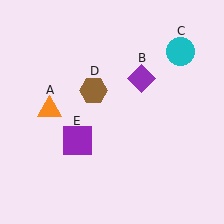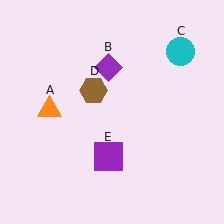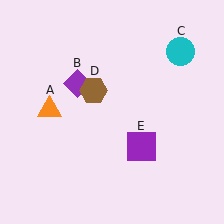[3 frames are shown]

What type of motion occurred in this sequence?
The purple diamond (object B), purple square (object E) rotated counterclockwise around the center of the scene.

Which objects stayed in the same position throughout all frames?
Orange triangle (object A) and cyan circle (object C) and brown hexagon (object D) remained stationary.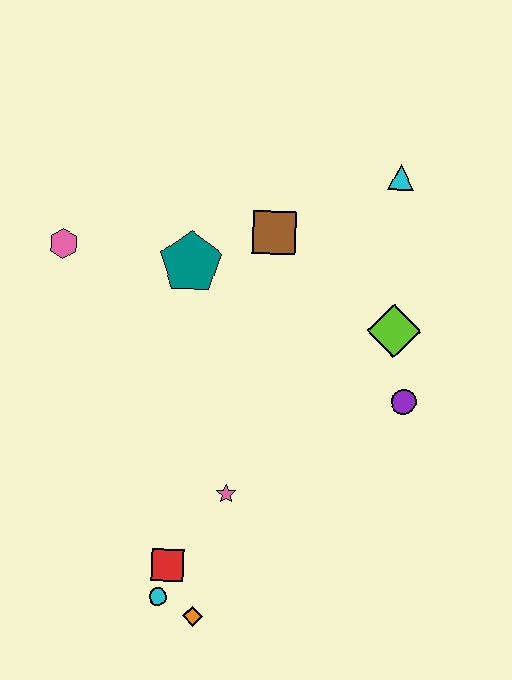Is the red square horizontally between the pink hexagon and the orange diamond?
Yes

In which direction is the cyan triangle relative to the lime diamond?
The cyan triangle is above the lime diamond.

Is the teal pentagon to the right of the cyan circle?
Yes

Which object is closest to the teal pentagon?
The brown square is closest to the teal pentagon.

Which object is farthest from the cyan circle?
The cyan triangle is farthest from the cyan circle.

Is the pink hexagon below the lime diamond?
No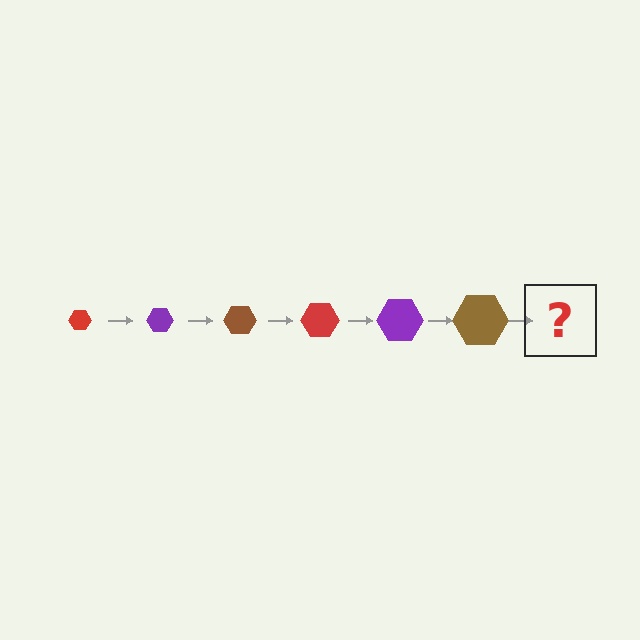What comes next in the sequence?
The next element should be a red hexagon, larger than the previous one.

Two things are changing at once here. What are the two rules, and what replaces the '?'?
The two rules are that the hexagon grows larger each step and the color cycles through red, purple, and brown. The '?' should be a red hexagon, larger than the previous one.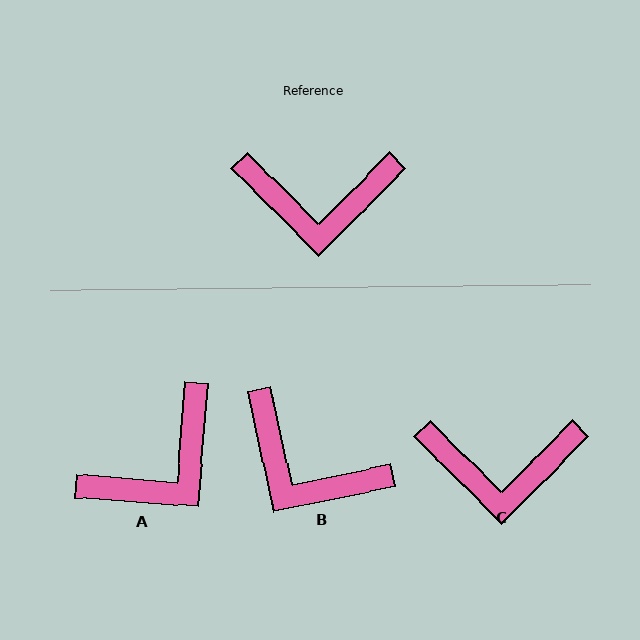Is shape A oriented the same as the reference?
No, it is off by about 41 degrees.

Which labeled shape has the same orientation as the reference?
C.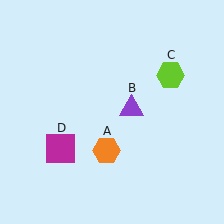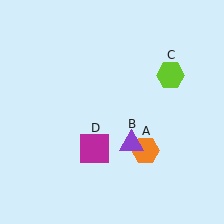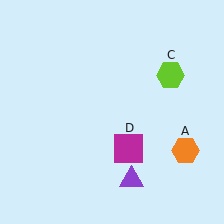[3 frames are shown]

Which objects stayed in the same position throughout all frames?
Lime hexagon (object C) remained stationary.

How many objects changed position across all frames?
3 objects changed position: orange hexagon (object A), purple triangle (object B), magenta square (object D).